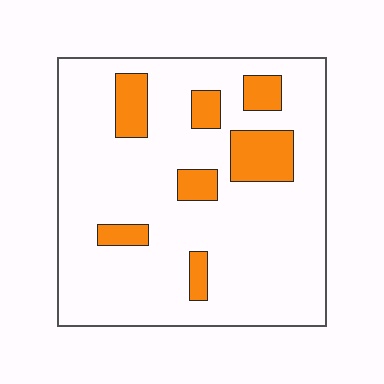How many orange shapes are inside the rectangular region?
7.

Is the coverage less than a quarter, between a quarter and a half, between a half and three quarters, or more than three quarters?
Less than a quarter.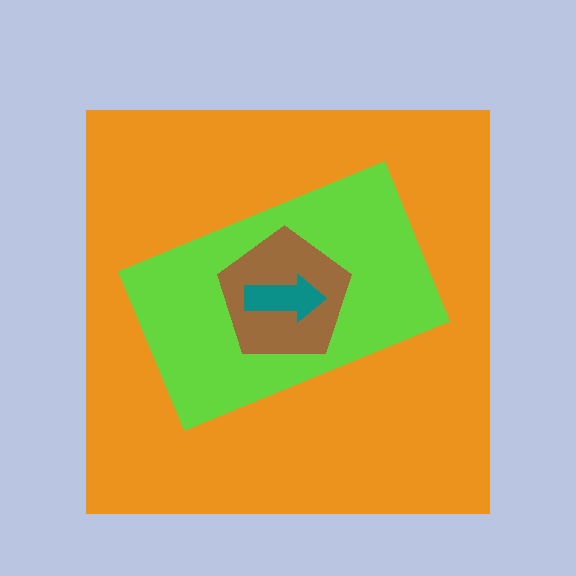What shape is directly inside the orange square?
The lime rectangle.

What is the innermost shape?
The teal arrow.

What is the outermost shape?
The orange square.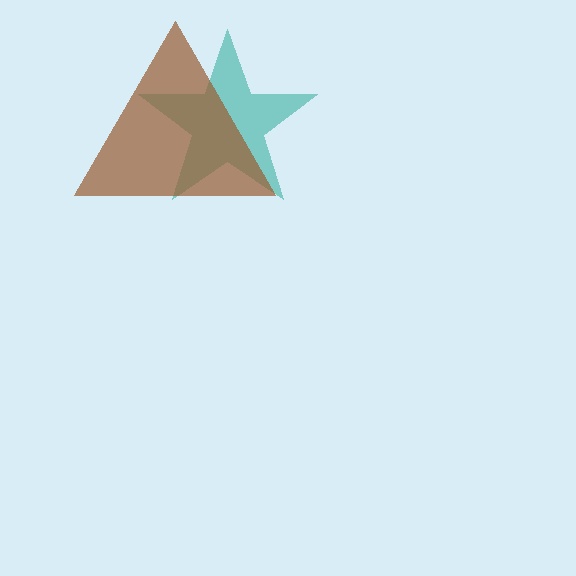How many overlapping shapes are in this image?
There are 2 overlapping shapes in the image.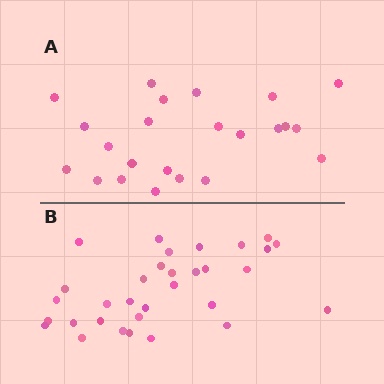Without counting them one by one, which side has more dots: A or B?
Region B (the bottom region) has more dots.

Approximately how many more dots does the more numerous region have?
Region B has roughly 8 or so more dots than region A.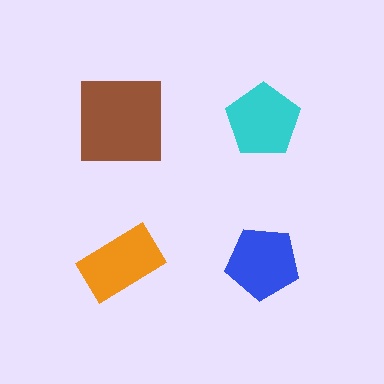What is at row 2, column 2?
A blue pentagon.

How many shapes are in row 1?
2 shapes.